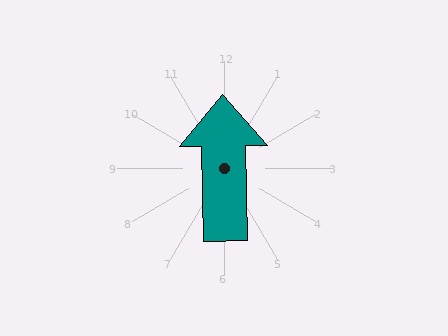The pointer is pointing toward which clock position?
Roughly 12 o'clock.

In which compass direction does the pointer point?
North.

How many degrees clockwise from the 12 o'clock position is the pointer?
Approximately 359 degrees.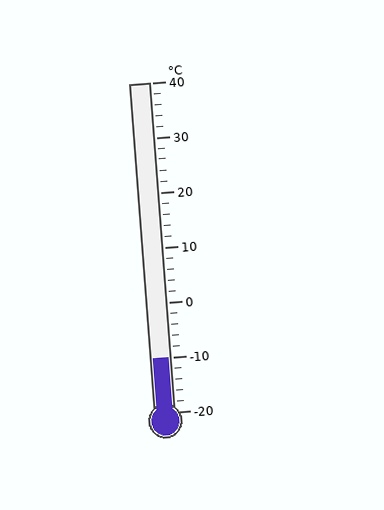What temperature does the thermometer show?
The thermometer shows approximately -10°C.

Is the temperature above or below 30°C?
The temperature is below 30°C.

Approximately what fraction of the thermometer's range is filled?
The thermometer is filled to approximately 15% of its range.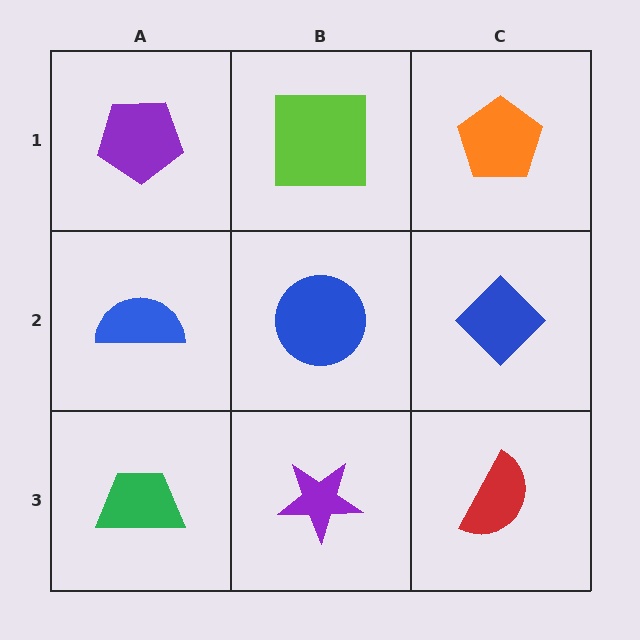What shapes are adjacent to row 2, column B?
A lime square (row 1, column B), a purple star (row 3, column B), a blue semicircle (row 2, column A), a blue diamond (row 2, column C).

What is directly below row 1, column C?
A blue diamond.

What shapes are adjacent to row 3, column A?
A blue semicircle (row 2, column A), a purple star (row 3, column B).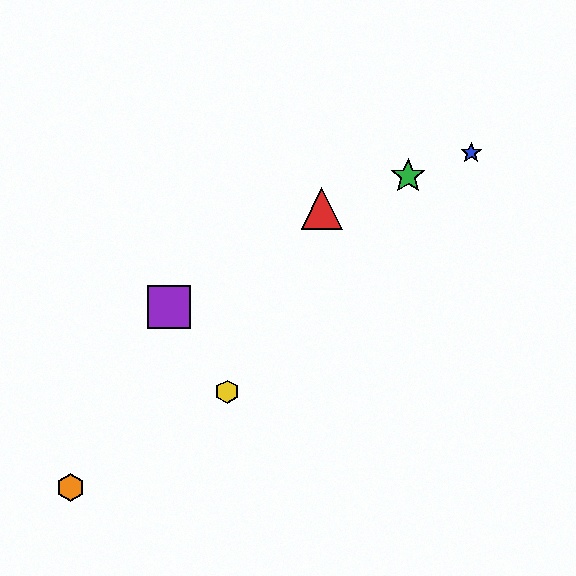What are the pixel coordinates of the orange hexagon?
The orange hexagon is at (70, 487).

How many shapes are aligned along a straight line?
3 shapes (the red triangle, the blue star, the green star) are aligned along a straight line.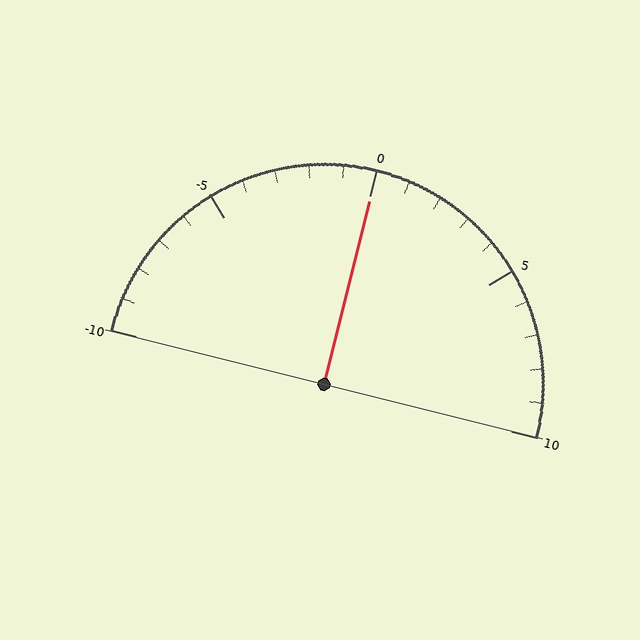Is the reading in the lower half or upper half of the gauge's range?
The reading is in the upper half of the range (-10 to 10).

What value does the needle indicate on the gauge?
The needle indicates approximately 0.